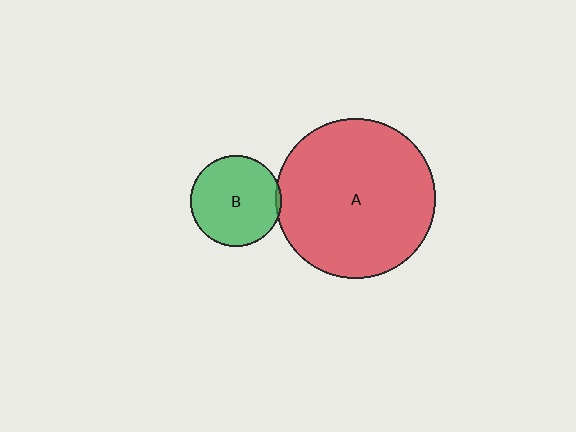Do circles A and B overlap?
Yes.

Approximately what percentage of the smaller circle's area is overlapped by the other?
Approximately 5%.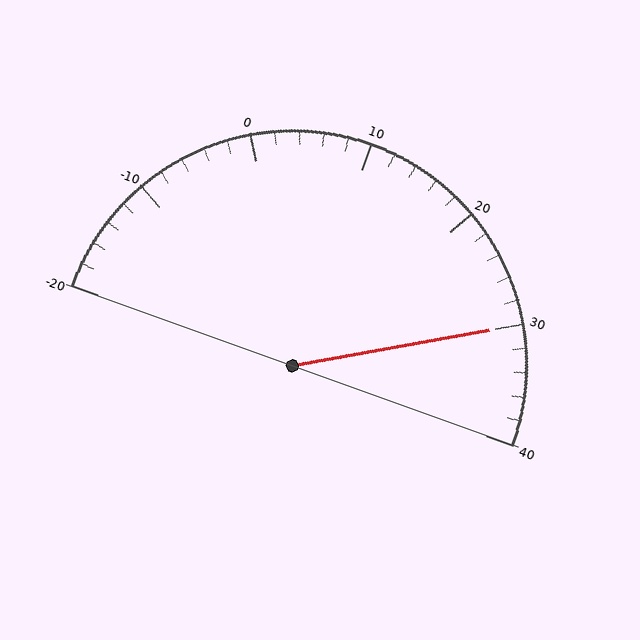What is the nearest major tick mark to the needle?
The nearest major tick mark is 30.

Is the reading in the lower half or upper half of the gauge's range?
The reading is in the upper half of the range (-20 to 40).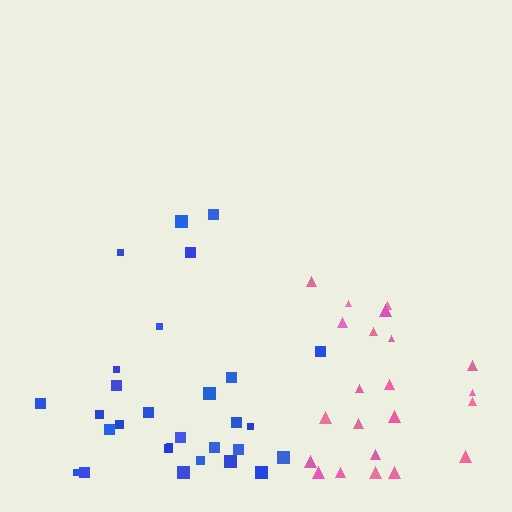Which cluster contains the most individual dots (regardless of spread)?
Blue (30).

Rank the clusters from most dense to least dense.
blue, pink.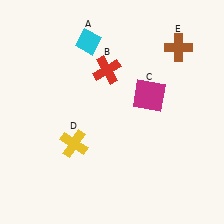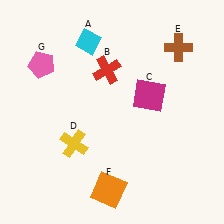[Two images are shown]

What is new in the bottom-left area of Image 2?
An orange square (F) was added in the bottom-left area of Image 2.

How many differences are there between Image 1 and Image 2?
There are 2 differences between the two images.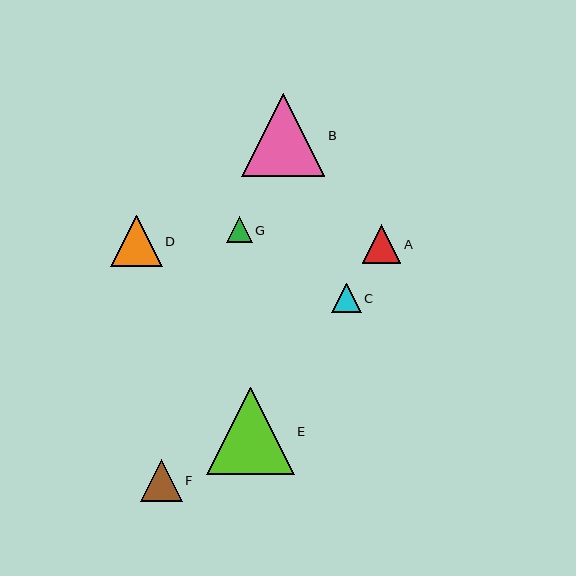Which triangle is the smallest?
Triangle G is the smallest with a size of approximately 26 pixels.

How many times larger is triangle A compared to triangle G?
Triangle A is approximately 1.5 times the size of triangle G.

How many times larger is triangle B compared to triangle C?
Triangle B is approximately 2.8 times the size of triangle C.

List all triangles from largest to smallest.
From largest to smallest: E, B, D, F, A, C, G.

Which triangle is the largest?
Triangle E is the largest with a size of approximately 88 pixels.